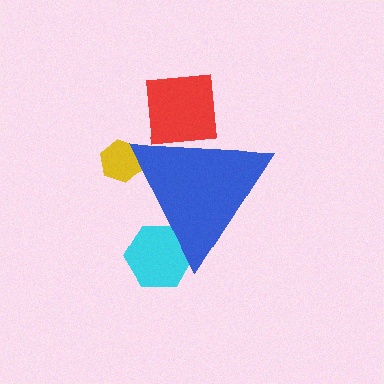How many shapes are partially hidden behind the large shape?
3 shapes are partially hidden.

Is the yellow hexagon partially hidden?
Yes, the yellow hexagon is partially hidden behind the blue triangle.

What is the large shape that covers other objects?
A blue triangle.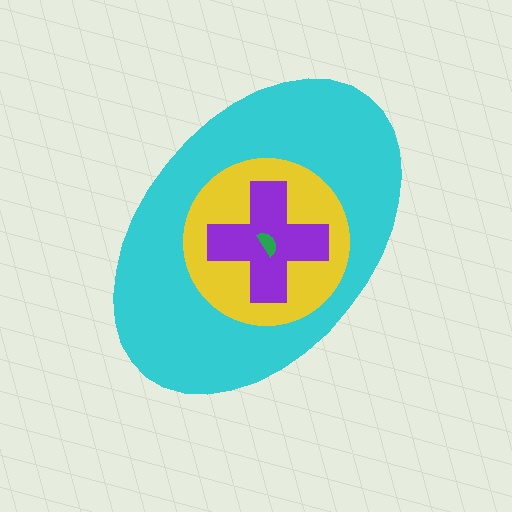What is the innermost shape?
The green semicircle.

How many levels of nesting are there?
4.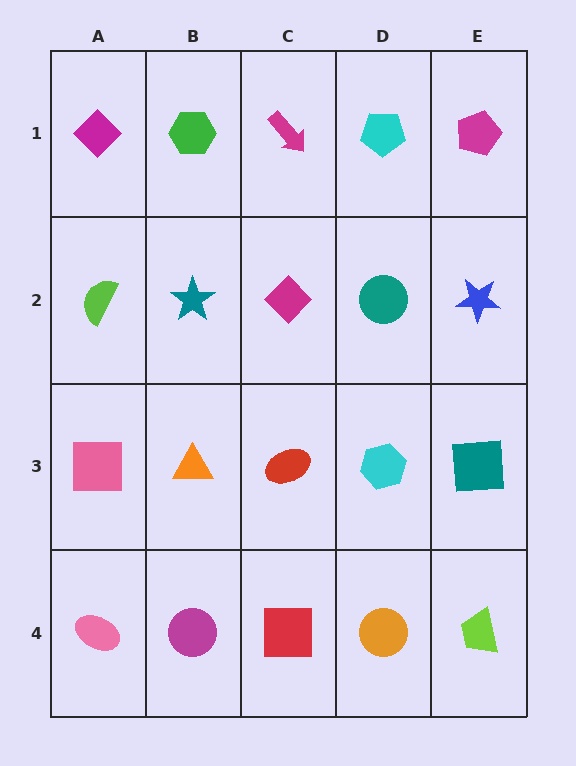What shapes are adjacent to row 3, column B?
A teal star (row 2, column B), a magenta circle (row 4, column B), a pink square (row 3, column A), a red ellipse (row 3, column C).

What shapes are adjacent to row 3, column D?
A teal circle (row 2, column D), an orange circle (row 4, column D), a red ellipse (row 3, column C), a teal square (row 3, column E).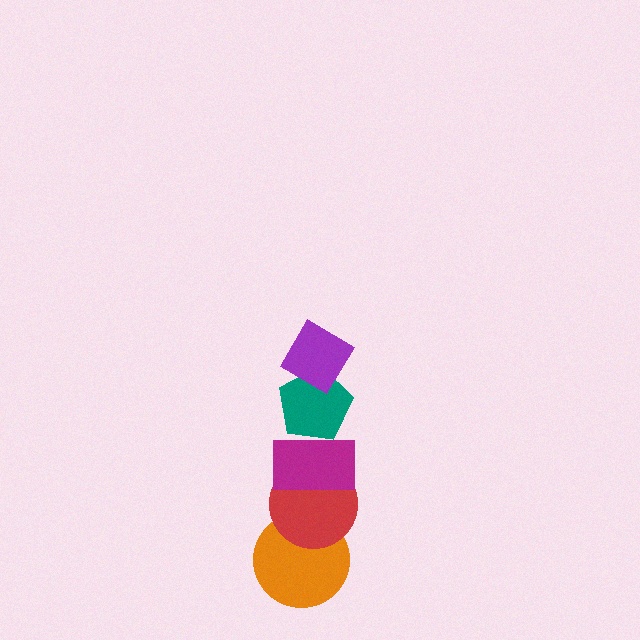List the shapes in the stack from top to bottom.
From top to bottom: the purple diamond, the teal pentagon, the magenta rectangle, the red circle, the orange circle.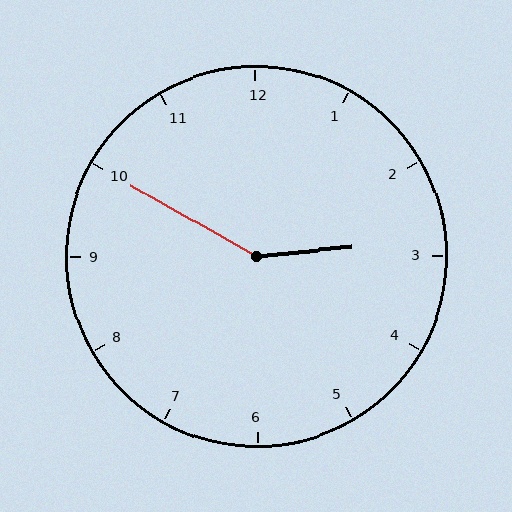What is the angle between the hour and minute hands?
Approximately 145 degrees.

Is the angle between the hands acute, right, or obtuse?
It is obtuse.